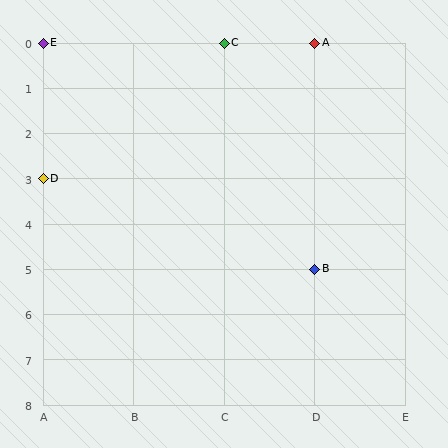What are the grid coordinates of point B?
Point B is at grid coordinates (D, 5).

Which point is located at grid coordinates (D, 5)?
Point B is at (D, 5).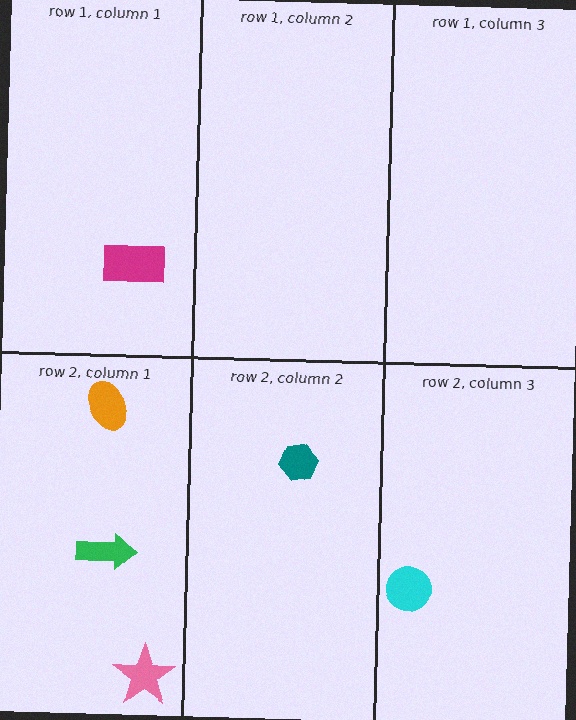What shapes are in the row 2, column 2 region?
The teal hexagon.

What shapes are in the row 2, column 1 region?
The pink star, the orange ellipse, the green arrow.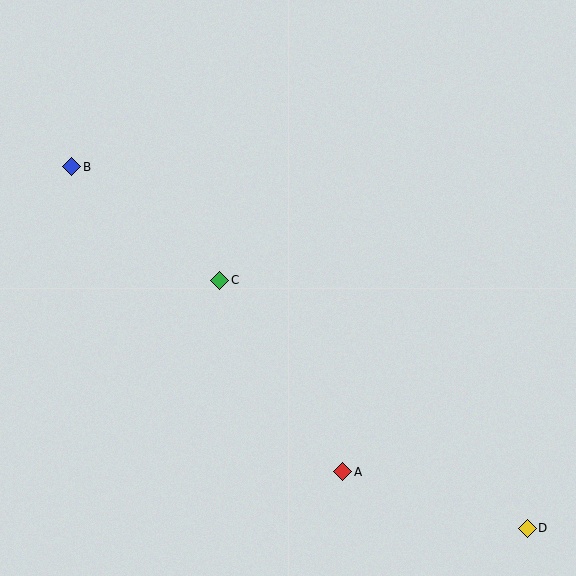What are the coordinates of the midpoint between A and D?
The midpoint between A and D is at (435, 500).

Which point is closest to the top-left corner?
Point B is closest to the top-left corner.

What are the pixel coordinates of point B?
Point B is at (72, 167).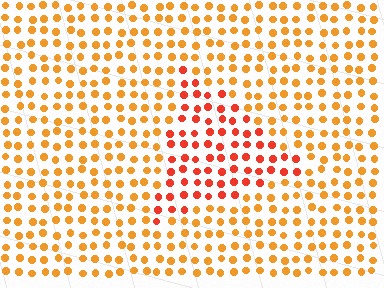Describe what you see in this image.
The image is filled with small orange elements in a uniform arrangement. A triangle-shaped region is visible where the elements are tinted to a slightly different hue, forming a subtle color boundary.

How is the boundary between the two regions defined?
The boundary is defined purely by a slight shift in hue (about 30 degrees). Spacing, size, and orientation are identical on both sides.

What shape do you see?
I see a triangle.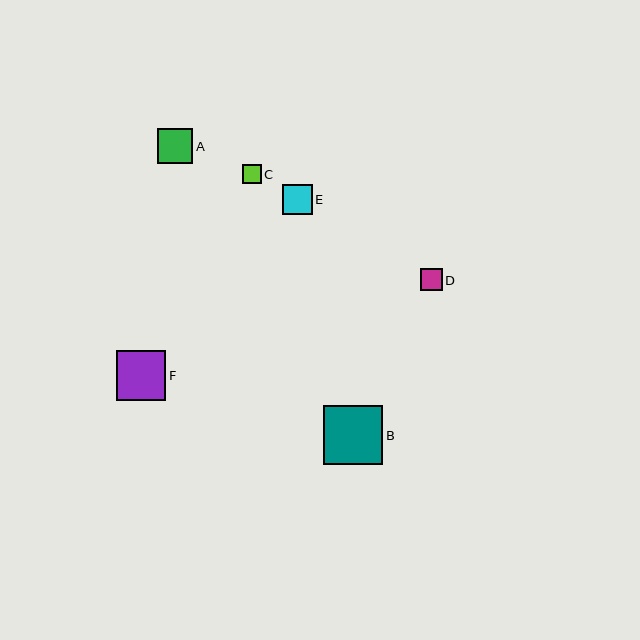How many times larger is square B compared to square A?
Square B is approximately 1.7 times the size of square A.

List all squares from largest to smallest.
From largest to smallest: B, F, A, E, D, C.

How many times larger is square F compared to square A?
Square F is approximately 1.4 times the size of square A.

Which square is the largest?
Square B is the largest with a size of approximately 59 pixels.